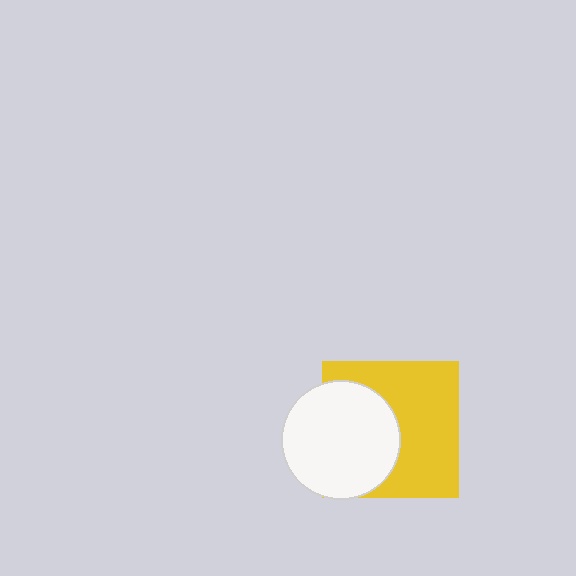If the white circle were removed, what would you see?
You would see the complete yellow square.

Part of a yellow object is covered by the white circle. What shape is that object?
It is a square.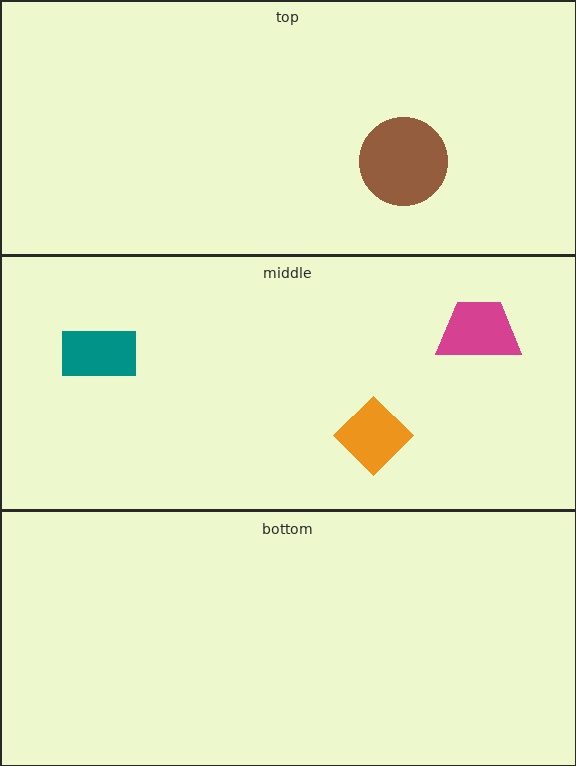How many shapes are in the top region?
1.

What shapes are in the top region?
The brown circle.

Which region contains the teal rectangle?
The middle region.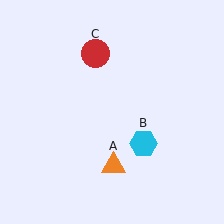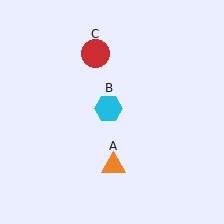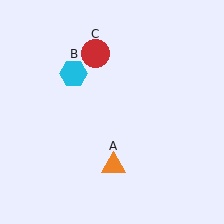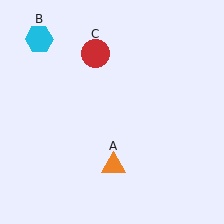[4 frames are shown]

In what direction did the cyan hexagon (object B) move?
The cyan hexagon (object B) moved up and to the left.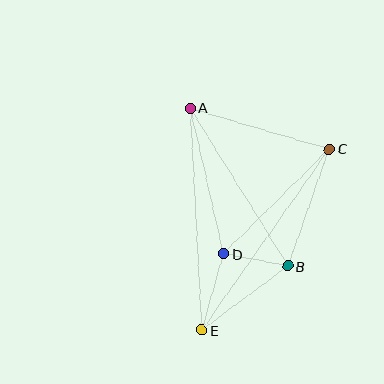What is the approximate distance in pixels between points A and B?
The distance between A and B is approximately 186 pixels.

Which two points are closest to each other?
Points B and D are closest to each other.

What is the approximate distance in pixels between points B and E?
The distance between B and E is approximately 107 pixels.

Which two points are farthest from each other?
Points A and E are farthest from each other.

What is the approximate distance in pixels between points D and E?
The distance between D and E is approximately 79 pixels.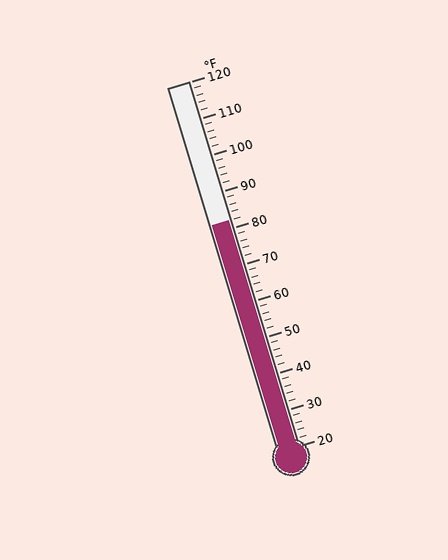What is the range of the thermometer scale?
The thermometer scale ranges from 20°F to 120°F.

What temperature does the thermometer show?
The thermometer shows approximately 82°F.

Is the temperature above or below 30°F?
The temperature is above 30°F.